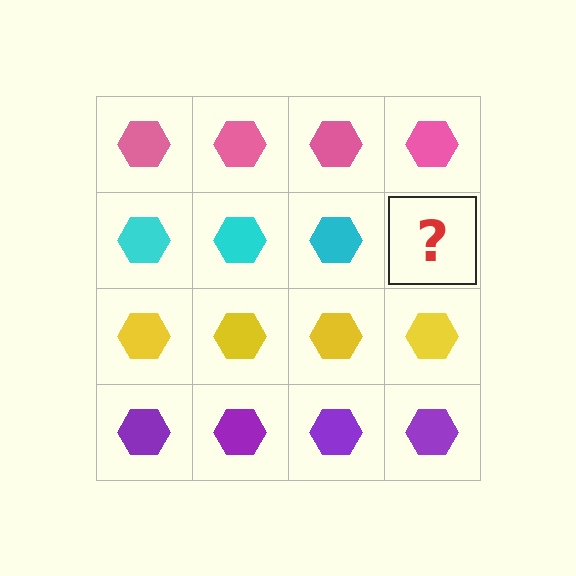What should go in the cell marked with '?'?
The missing cell should contain a cyan hexagon.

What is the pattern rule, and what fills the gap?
The rule is that each row has a consistent color. The gap should be filled with a cyan hexagon.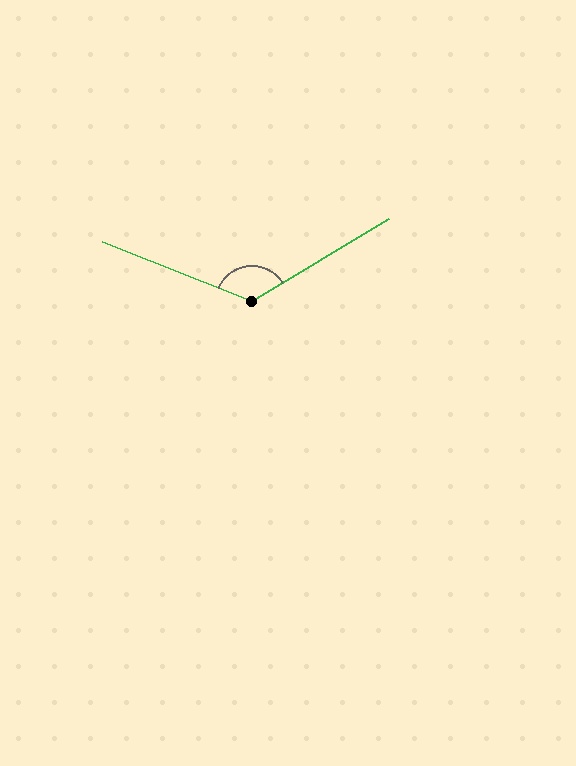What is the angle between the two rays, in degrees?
Approximately 128 degrees.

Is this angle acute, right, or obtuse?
It is obtuse.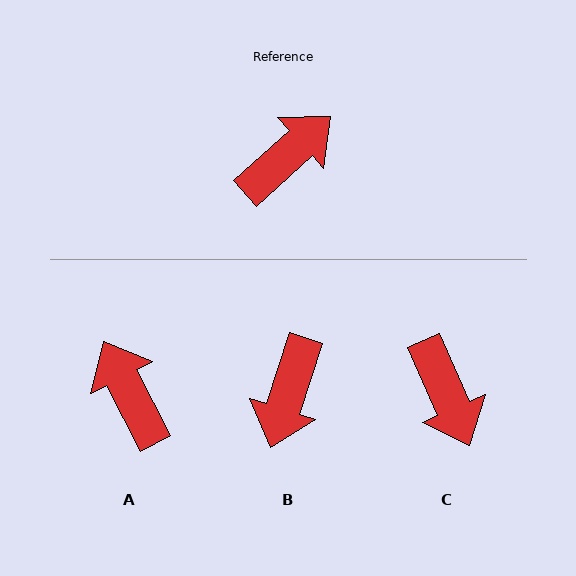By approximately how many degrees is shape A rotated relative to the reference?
Approximately 75 degrees counter-clockwise.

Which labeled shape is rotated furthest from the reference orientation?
B, about 150 degrees away.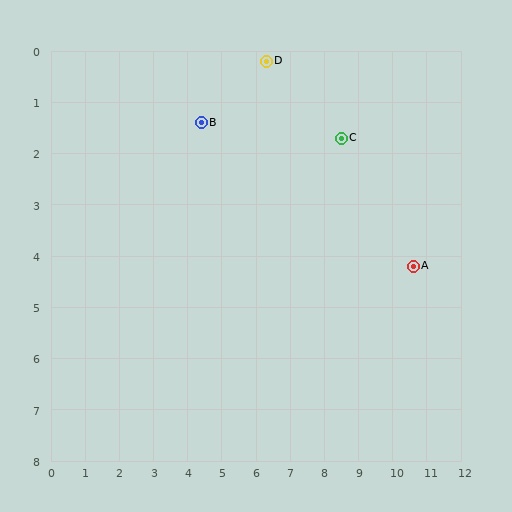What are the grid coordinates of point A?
Point A is at approximately (10.6, 4.2).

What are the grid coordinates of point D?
Point D is at approximately (6.3, 0.2).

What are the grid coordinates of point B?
Point B is at approximately (4.4, 1.4).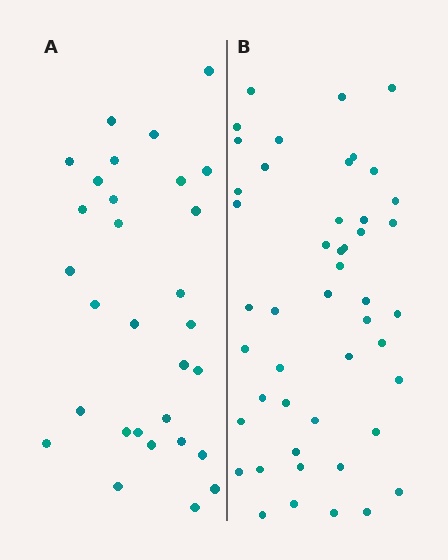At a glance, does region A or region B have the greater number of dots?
Region B (the right region) has more dots.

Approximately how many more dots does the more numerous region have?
Region B has approximately 15 more dots than region A.